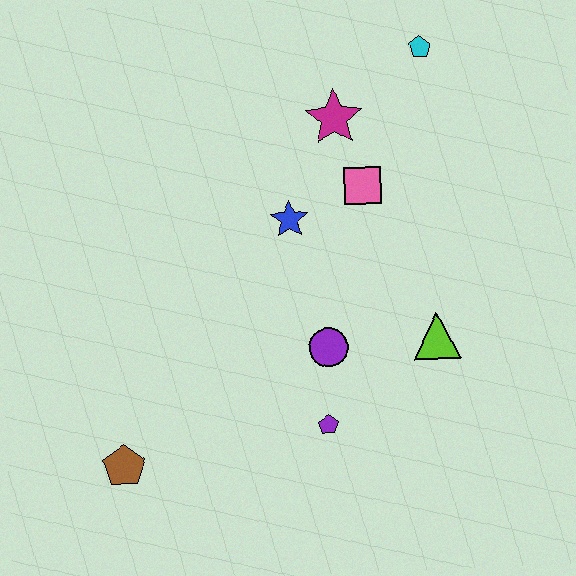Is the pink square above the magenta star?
No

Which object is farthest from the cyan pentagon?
The brown pentagon is farthest from the cyan pentagon.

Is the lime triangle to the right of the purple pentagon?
Yes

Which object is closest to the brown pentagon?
The purple pentagon is closest to the brown pentagon.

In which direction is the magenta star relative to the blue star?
The magenta star is above the blue star.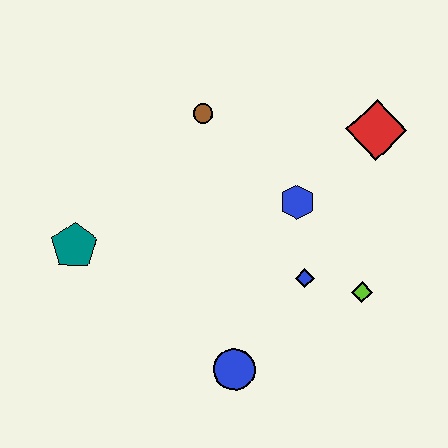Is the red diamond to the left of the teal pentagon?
No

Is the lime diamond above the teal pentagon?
No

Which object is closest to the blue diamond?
The lime diamond is closest to the blue diamond.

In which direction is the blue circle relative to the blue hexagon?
The blue circle is below the blue hexagon.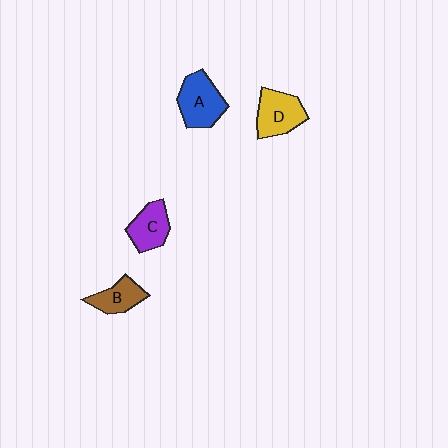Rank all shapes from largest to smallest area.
From largest to smallest: A (blue), D (yellow), C (purple), B (brown).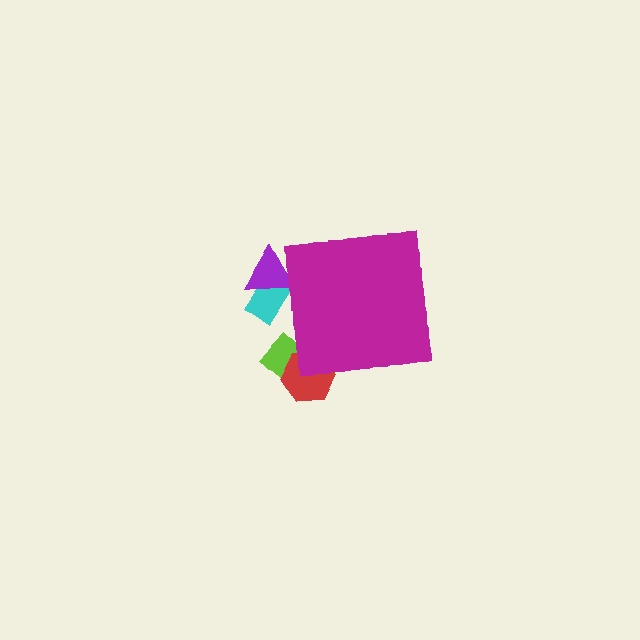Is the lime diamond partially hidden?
Yes, the lime diamond is partially hidden behind the magenta square.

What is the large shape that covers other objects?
A magenta square.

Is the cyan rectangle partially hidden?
Yes, the cyan rectangle is partially hidden behind the magenta square.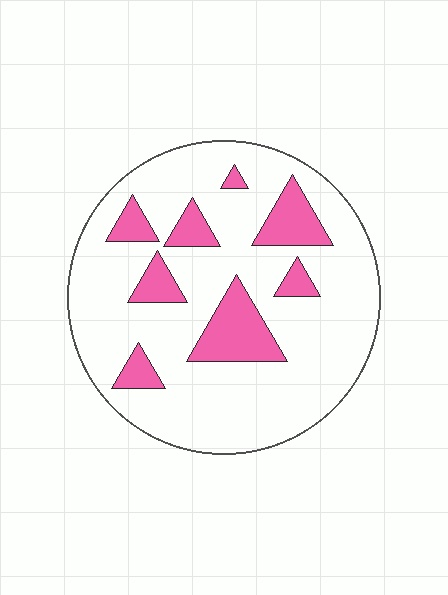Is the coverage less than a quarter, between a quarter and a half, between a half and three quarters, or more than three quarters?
Less than a quarter.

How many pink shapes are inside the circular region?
8.